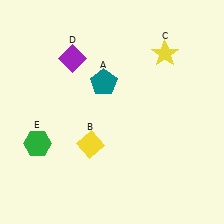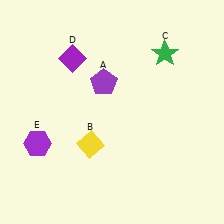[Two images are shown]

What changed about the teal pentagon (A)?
In Image 1, A is teal. In Image 2, it changed to purple.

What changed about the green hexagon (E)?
In Image 1, E is green. In Image 2, it changed to purple.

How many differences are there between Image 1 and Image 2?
There are 3 differences between the two images.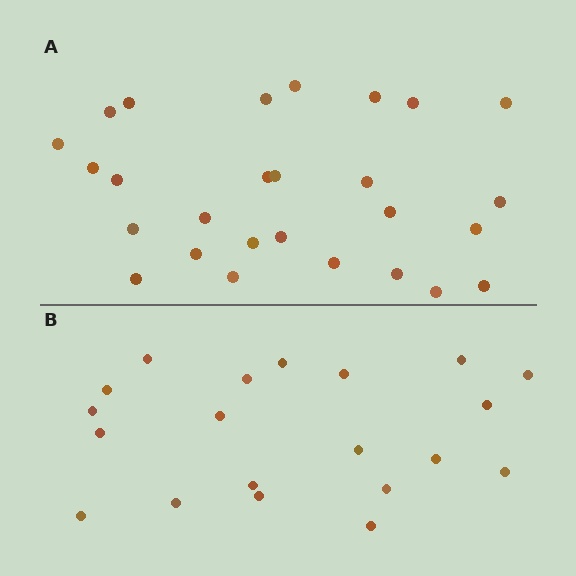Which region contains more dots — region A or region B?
Region A (the top region) has more dots.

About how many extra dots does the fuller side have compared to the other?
Region A has roughly 8 or so more dots than region B.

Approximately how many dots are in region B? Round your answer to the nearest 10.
About 20 dots.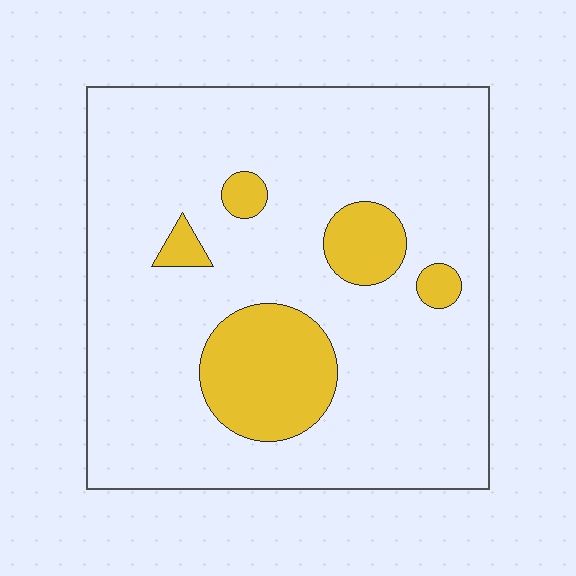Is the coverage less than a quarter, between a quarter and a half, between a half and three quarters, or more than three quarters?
Less than a quarter.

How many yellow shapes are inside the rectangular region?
5.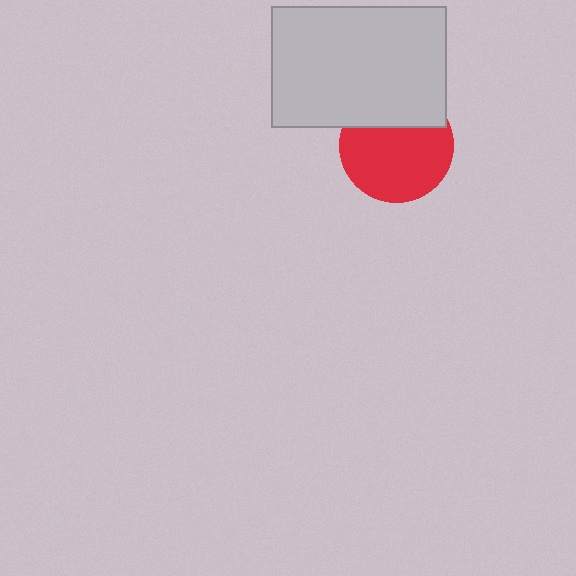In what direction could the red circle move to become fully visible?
The red circle could move down. That would shift it out from behind the light gray rectangle entirely.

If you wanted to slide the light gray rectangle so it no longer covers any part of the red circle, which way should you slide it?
Slide it up — that is the most direct way to separate the two shapes.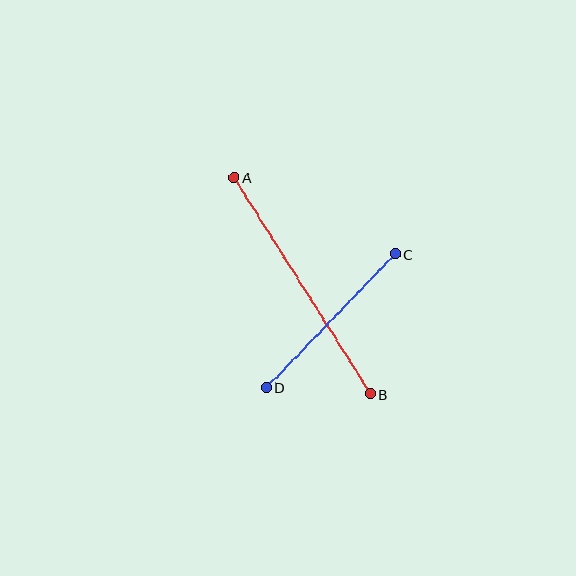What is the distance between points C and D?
The distance is approximately 185 pixels.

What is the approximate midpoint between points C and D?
The midpoint is at approximately (331, 321) pixels.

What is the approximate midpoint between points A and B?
The midpoint is at approximately (302, 286) pixels.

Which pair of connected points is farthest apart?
Points A and B are farthest apart.